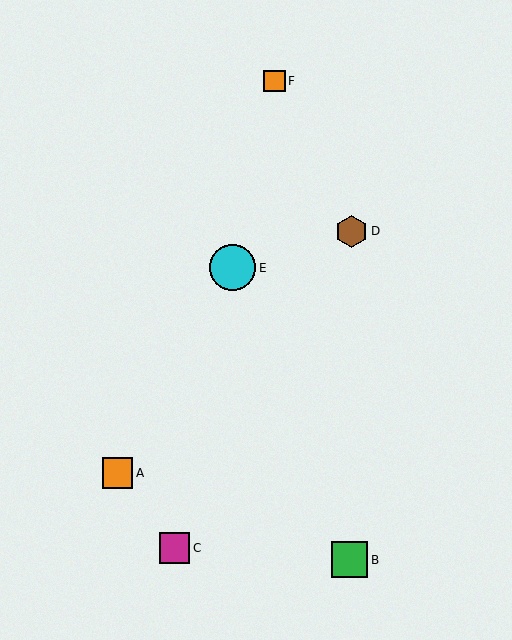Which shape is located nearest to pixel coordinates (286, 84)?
The orange square (labeled F) at (275, 81) is nearest to that location.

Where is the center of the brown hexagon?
The center of the brown hexagon is at (351, 231).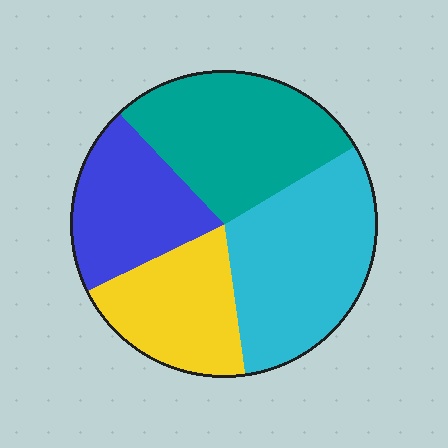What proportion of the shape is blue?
Blue takes up about one fifth (1/5) of the shape.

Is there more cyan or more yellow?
Cyan.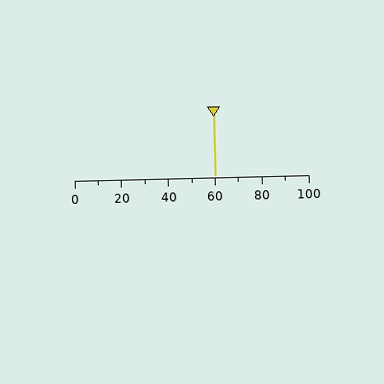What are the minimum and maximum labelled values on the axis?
The axis runs from 0 to 100.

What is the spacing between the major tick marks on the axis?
The major ticks are spaced 20 apart.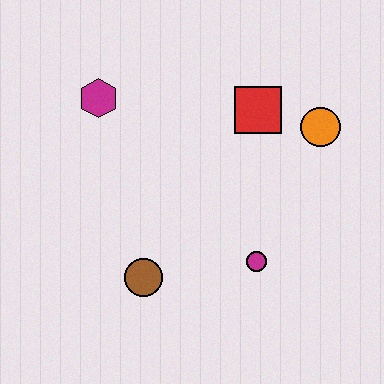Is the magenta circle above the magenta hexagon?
No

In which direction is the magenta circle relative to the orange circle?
The magenta circle is below the orange circle.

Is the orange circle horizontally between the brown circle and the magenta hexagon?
No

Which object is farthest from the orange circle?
The brown circle is farthest from the orange circle.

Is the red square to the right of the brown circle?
Yes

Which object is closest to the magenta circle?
The brown circle is closest to the magenta circle.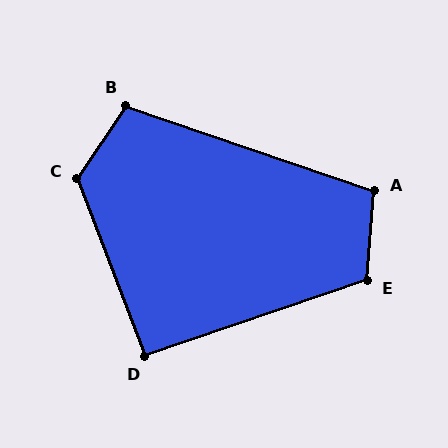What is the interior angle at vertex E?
Approximately 113 degrees (obtuse).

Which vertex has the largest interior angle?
C, at approximately 125 degrees.